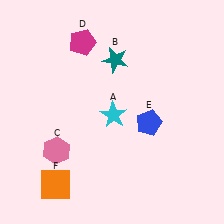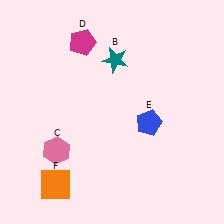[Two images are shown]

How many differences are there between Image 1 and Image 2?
There is 1 difference between the two images.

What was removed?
The cyan star (A) was removed in Image 2.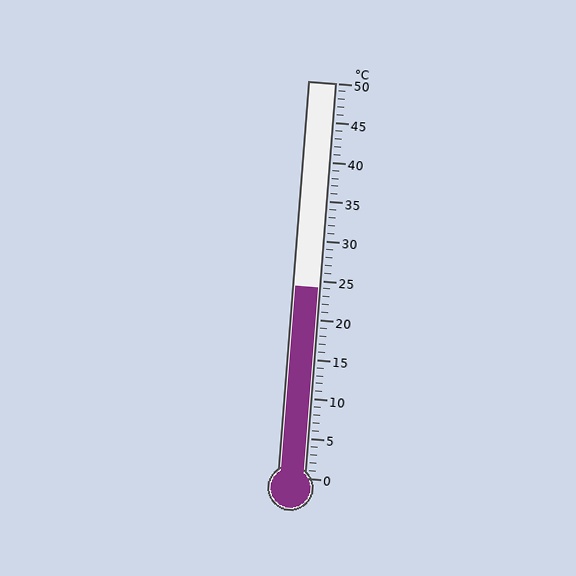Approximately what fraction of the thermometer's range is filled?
The thermometer is filled to approximately 50% of its range.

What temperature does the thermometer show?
The thermometer shows approximately 24°C.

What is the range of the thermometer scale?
The thermometer scale ranges from 0°C to 50°C.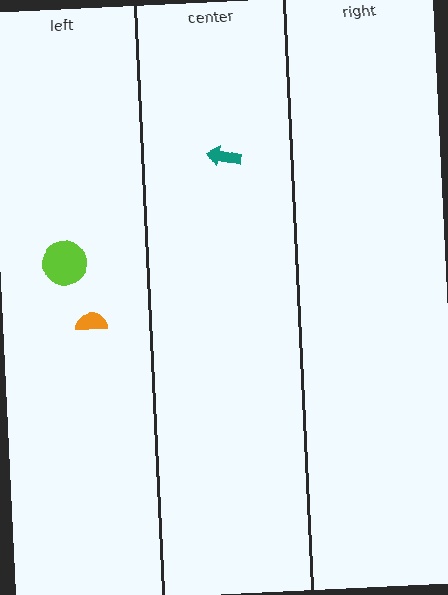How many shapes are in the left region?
2.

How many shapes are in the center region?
1.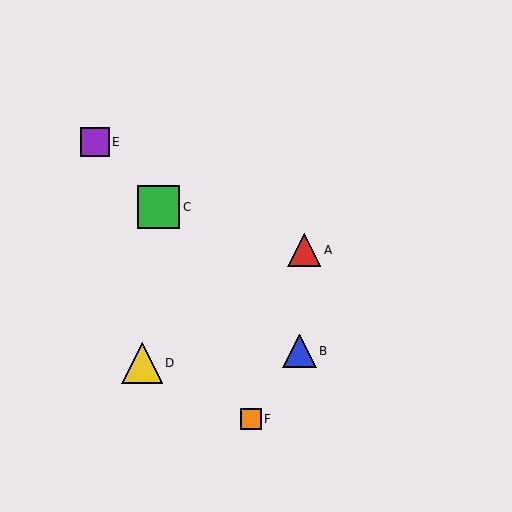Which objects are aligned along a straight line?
Objects B, C, E are aligned along a straight line.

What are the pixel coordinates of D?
Object D is at (142, 363).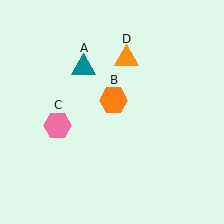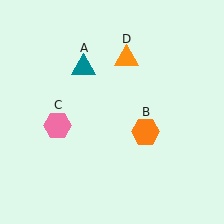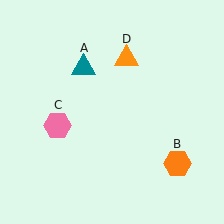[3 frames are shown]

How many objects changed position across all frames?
1 object changed position: orange hexagon (object B).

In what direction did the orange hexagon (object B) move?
The orange hexagon (object B) moved down and to the right.